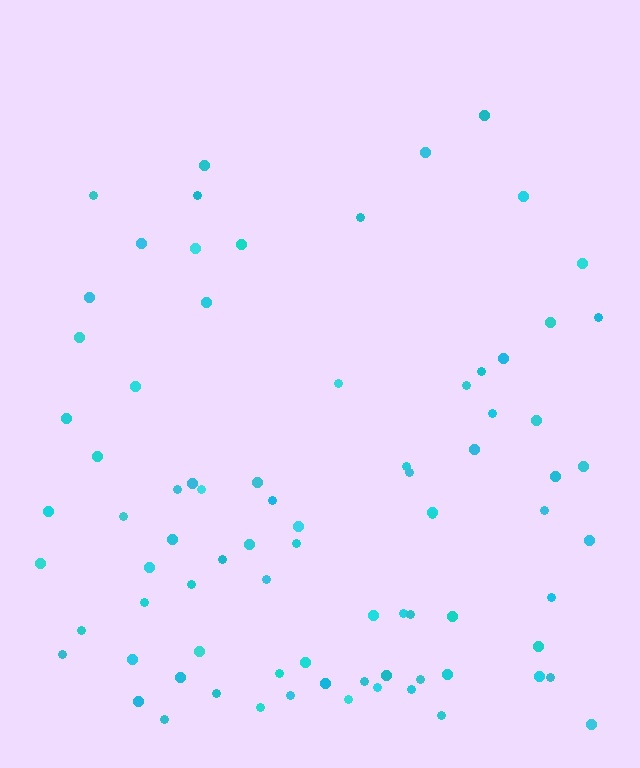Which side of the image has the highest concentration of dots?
The bottom.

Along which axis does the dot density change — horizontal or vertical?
Vertical.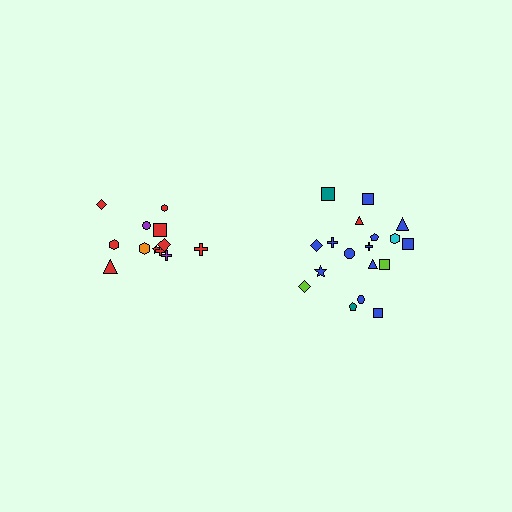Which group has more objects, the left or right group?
The right group.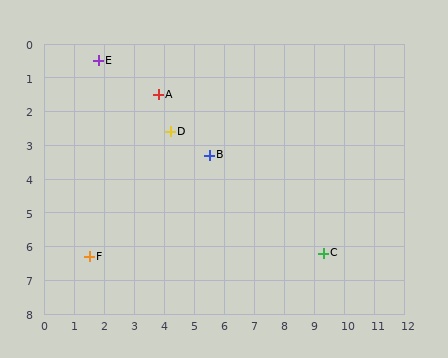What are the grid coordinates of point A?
Point A is at approximately (3.8, 1.5).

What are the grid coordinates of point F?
Point F is at approximately (1.5, 6.3).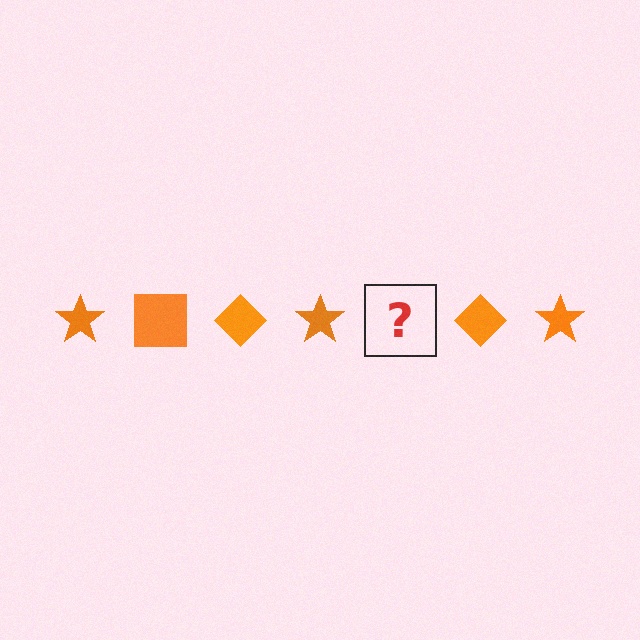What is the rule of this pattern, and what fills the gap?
The rule is that the pattern cycles through star, square, diamond shapes in orange. The gap should be filled with an orange square.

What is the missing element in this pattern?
The missing element is an orange square.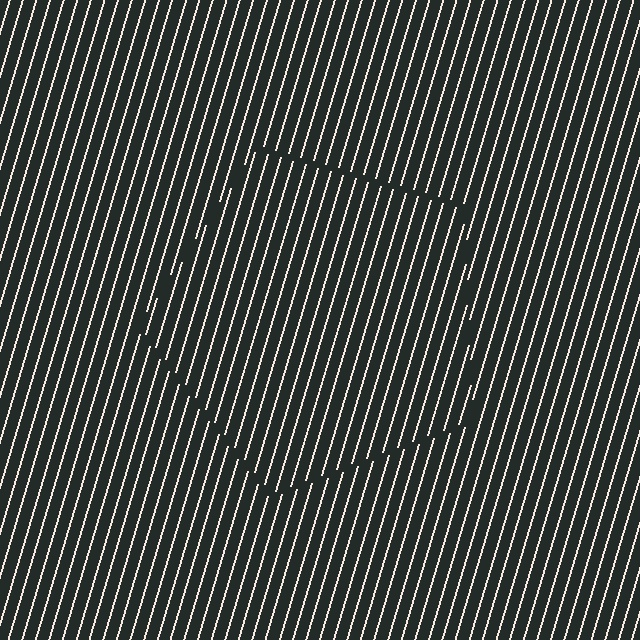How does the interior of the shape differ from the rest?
The interior of the shape contains the same grating, shifted by half a period — the contour is defined by the phase discontinuity where line-ends from the inner and outer gratings abut.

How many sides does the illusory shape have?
5 sides — the line-ends trace a pentagon.